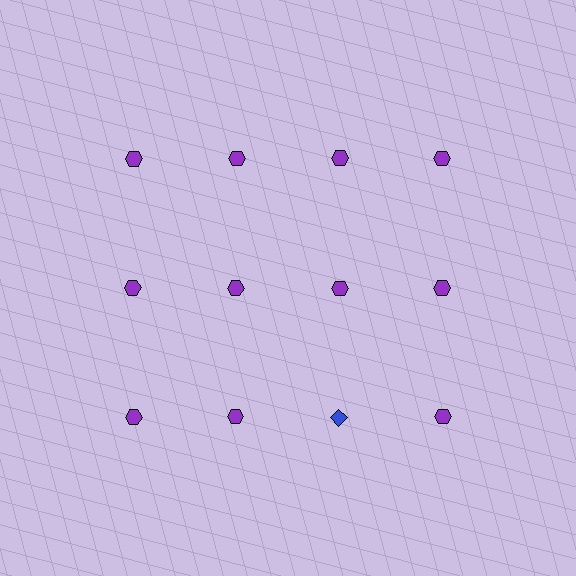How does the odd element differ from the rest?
It differs in both color (blue instead of purple) and shape (diamond instead of hexagon).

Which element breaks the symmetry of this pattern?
The blue diamond in the third row, center column breaks the symmetry. All other shapes are purple hexagons.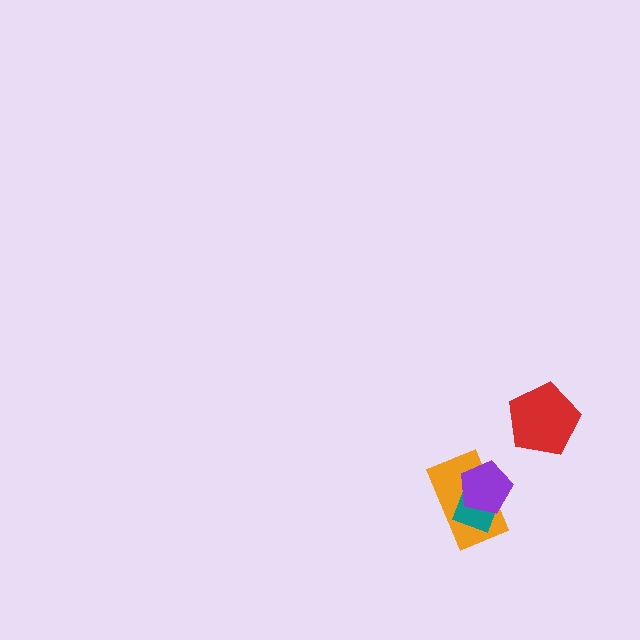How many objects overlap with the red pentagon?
0 objects overlap with the red pentagon.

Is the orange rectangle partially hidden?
Yes, it is partially covered by another shape.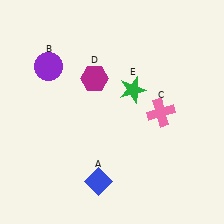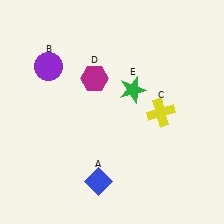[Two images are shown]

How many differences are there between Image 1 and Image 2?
There is 1 difference between the two images.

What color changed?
The cross (C) changed from pink in Image 1 to yellow in Image 2.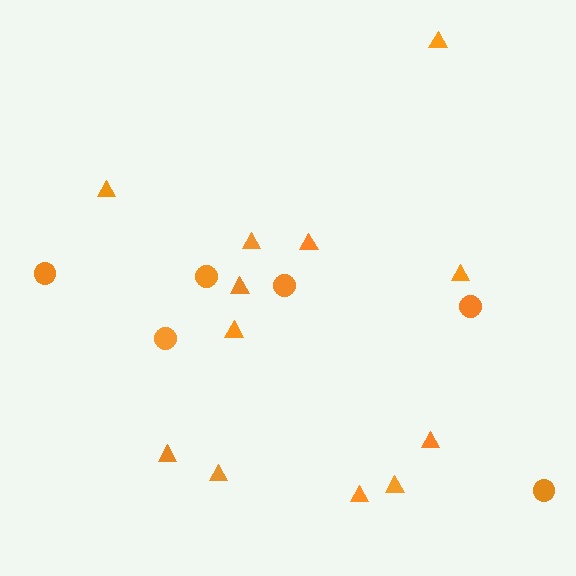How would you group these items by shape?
There are 2 groups: one group of triangles (12) and one group of circles (6).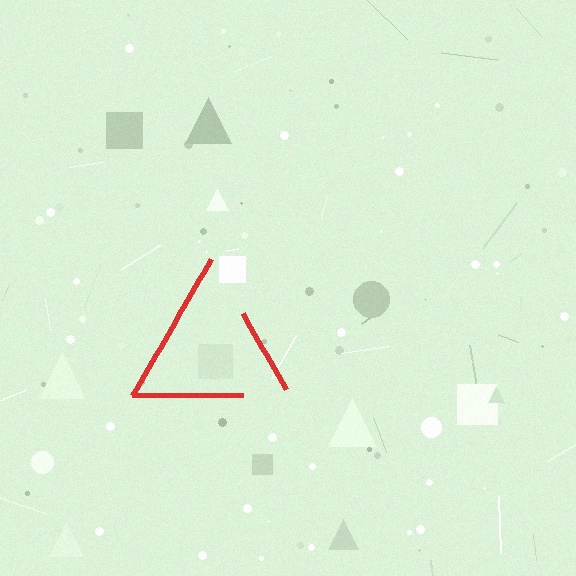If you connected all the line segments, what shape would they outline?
They would outline a triangle.